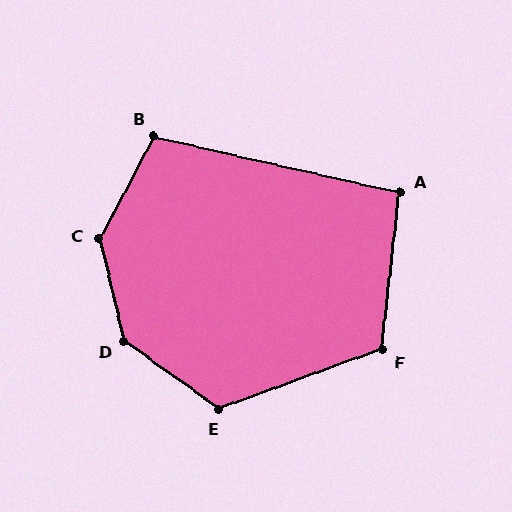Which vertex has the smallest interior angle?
A, at approximately 96 degrees.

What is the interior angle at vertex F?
Approximately 116 degrees (obtuse).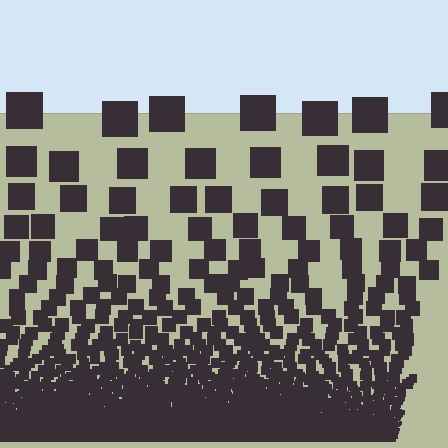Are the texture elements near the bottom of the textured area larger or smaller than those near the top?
Smaller. The gradient is inverted — elements near the bottom are smaller and denser.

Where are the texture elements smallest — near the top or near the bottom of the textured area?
Near the bottom.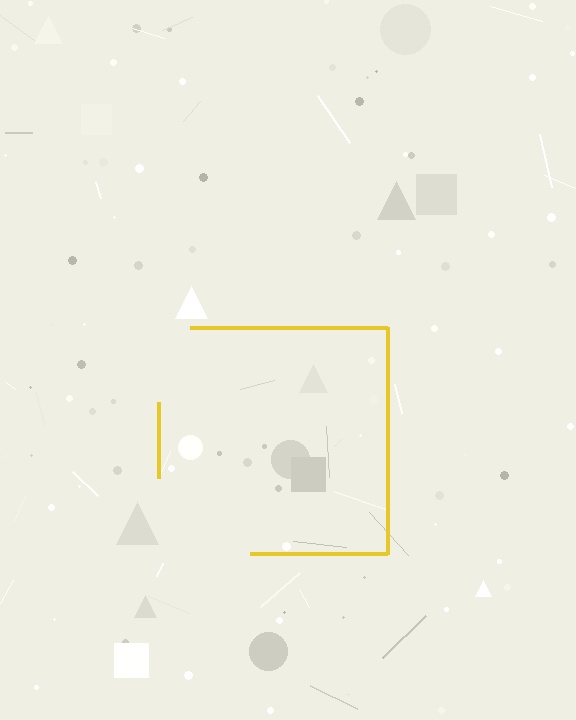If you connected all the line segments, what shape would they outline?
They would outline a square.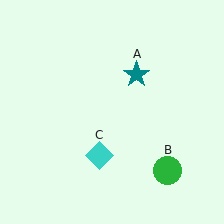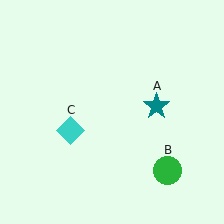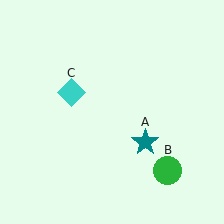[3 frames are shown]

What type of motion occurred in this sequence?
The teal star (object A), cyan diamond (object C) rotated clockwise around the center of the scene.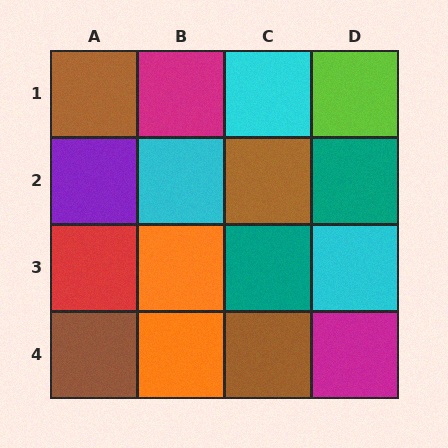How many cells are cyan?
3 cells are cyan.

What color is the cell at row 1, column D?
Lime.